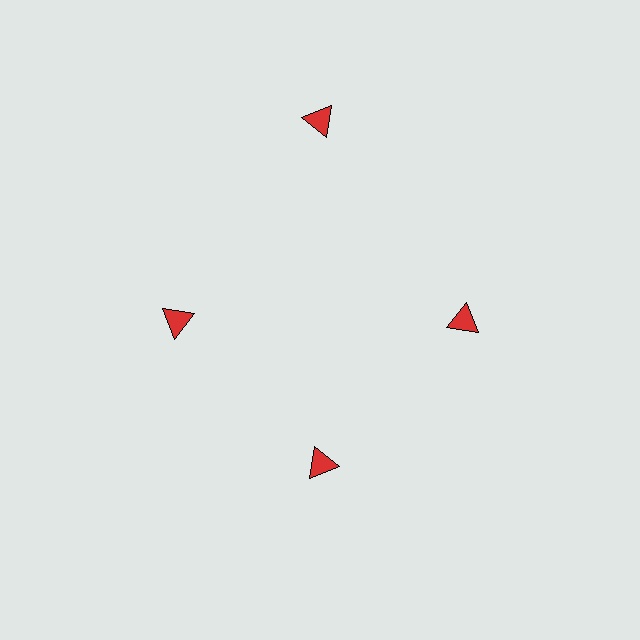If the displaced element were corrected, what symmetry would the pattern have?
It would have 4-fold rotational symmetry — the pattern would map onto itself every 90 degrees.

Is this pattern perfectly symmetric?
No. The 4 red triangles are arranged in a ring, but one element near the 12 o'clock position is pushed outward from the center, breaking the 4-fold rotational symmetry.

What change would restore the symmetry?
The symmetry would be restored by moving it inward, back onto the ring so that all 4 triangles sit at equal angles and equal distance from the center.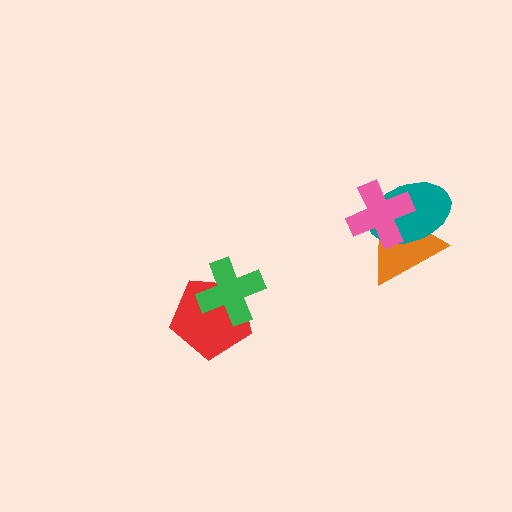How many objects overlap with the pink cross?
2 objects overlap with the pink cross.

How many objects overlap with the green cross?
1 object overlaps with the green cross.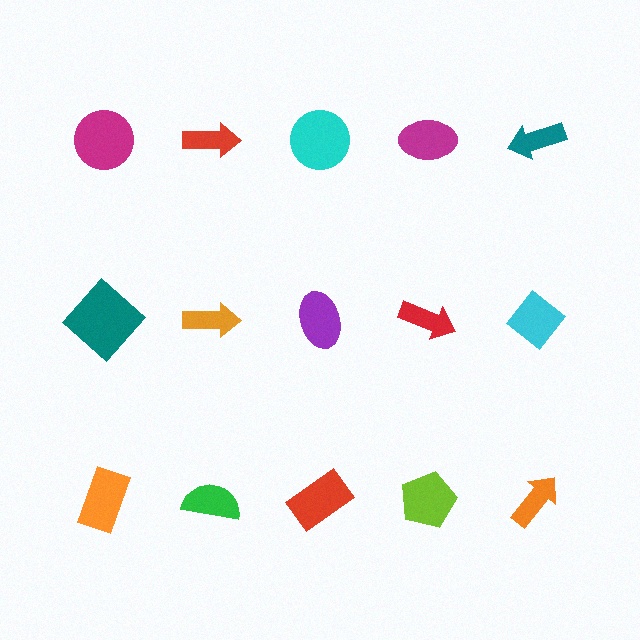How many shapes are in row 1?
5 shapes.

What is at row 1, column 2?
A red arrow.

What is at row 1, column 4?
A magenta ellipse.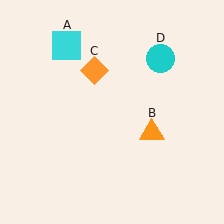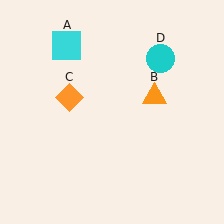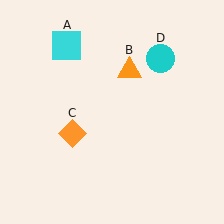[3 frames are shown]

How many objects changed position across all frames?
2 objects changed position: orange triangle (object B), orange diamond (object C).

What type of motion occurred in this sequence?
The orange triangle (object B), orange diamond (object C) rotated counterclockwise around the center of the scene.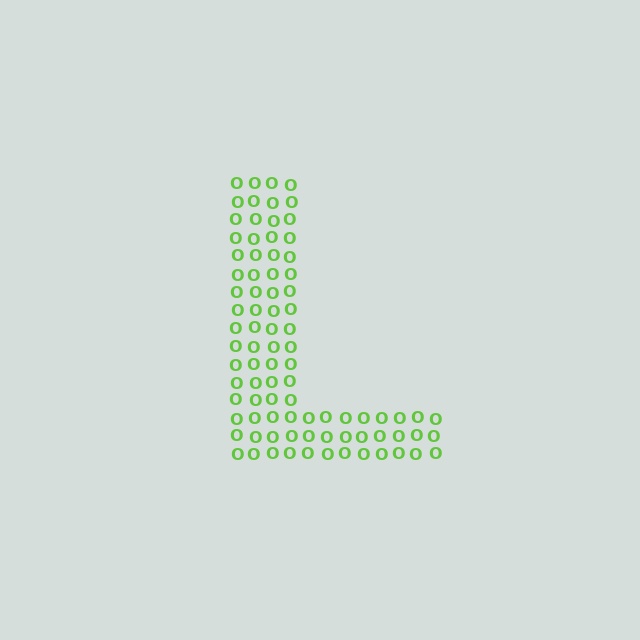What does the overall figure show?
The overall figure shows the letter L.